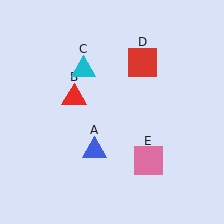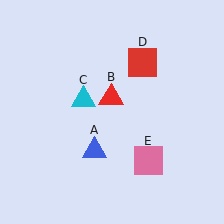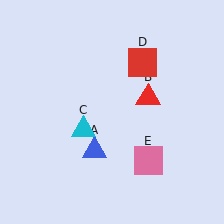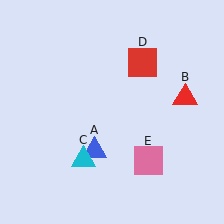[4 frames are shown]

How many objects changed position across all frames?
2 objects changed position: red triangle (object B), cyan triangle (object C).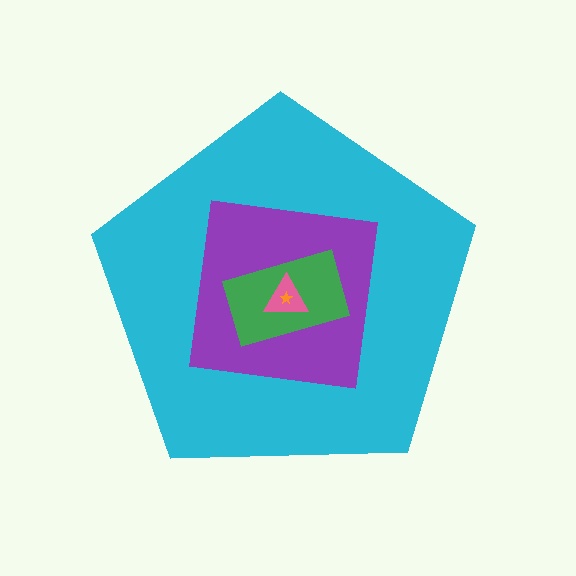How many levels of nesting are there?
5.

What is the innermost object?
The orange star.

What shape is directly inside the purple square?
The green rectangle.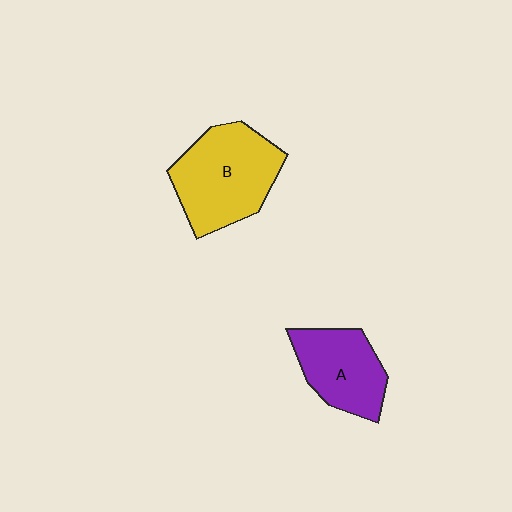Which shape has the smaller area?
Shape A (purple).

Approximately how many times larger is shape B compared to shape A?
Approximately 1.4 times.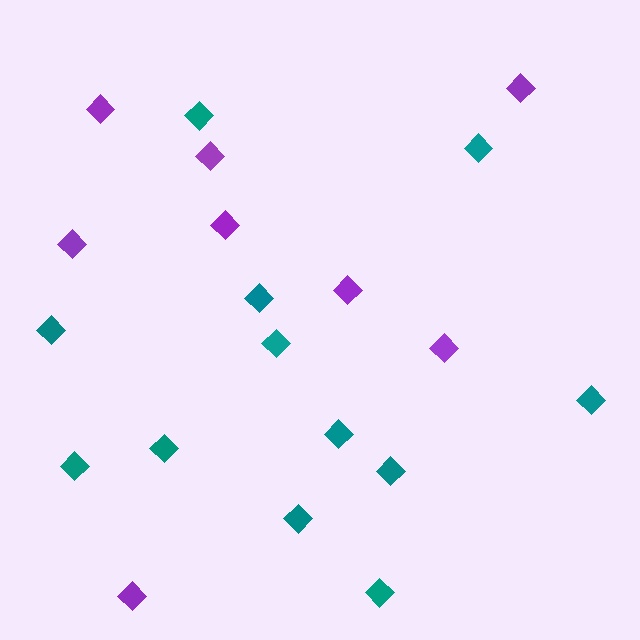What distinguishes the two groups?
There are 2 groups: one group of teal diamonds (12) and one group of purple diamonds (8).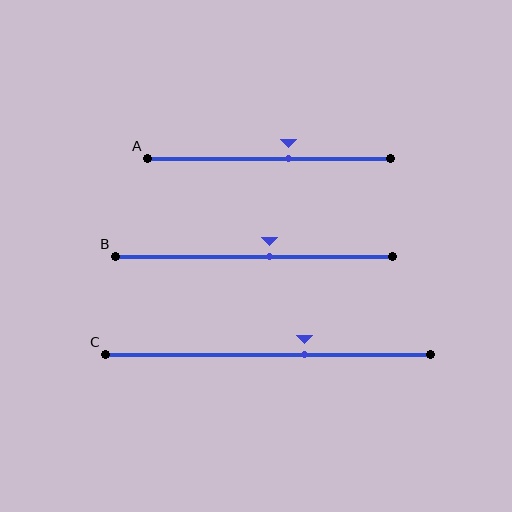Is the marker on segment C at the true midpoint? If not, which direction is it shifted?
No, the marker on segment C is shifted to the right by about 11% of the segment length.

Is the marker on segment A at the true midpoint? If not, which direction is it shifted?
No, the marker on segment A is shifted to the right by about 8% of the segment length.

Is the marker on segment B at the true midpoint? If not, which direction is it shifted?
No, the marker on segment B is shifted to the right by about 6% of the segment length.